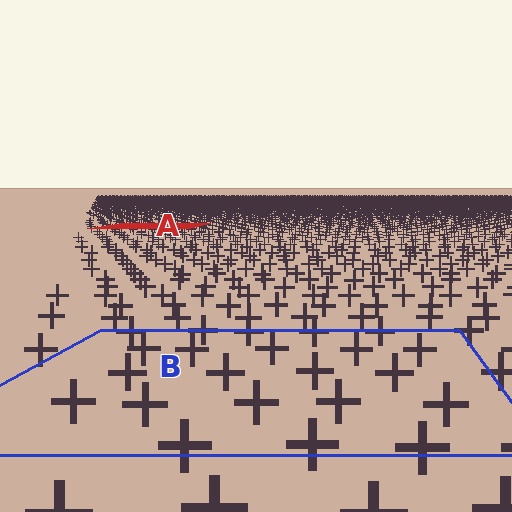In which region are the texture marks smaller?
The texture marks are smaller in region A, because it is farther away.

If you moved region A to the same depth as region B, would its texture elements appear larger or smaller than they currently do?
They would appear larger. At a closer depth, the same texture elements are projected at a bigger on-screen size.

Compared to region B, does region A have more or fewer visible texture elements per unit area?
Region A has more texture elements per unit area — they are packed more densely because it is farther away.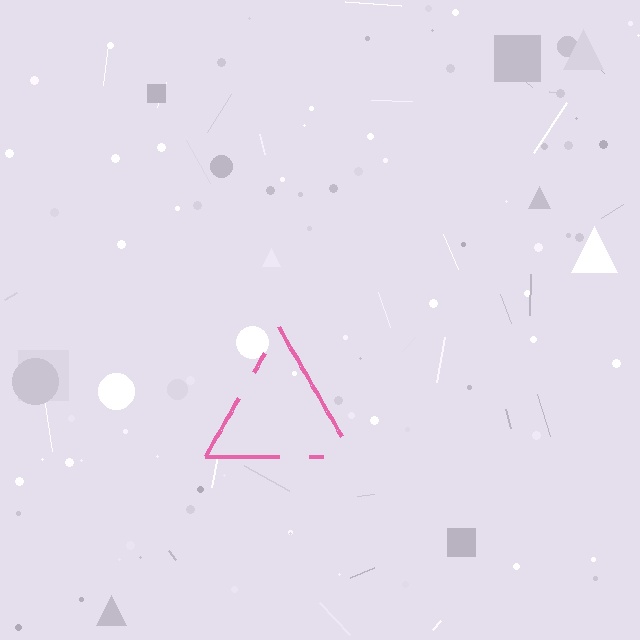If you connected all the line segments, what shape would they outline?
They would outline a triangle.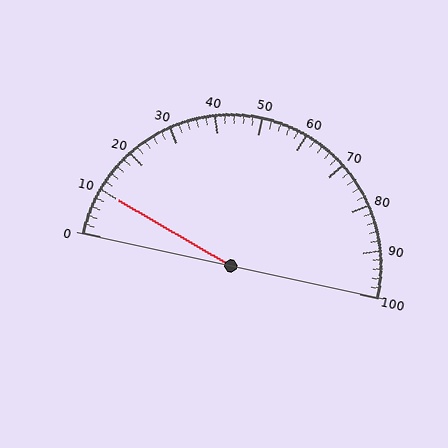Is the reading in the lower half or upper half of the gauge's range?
The reading is in the lower half of the range (0 to 100).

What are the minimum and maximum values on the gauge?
The gauge ranges from 0 to 100.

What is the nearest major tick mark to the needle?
The nearest major tick mark is 10.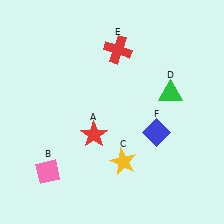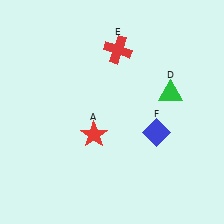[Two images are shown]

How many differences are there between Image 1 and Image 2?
There are 2 differences between the two images.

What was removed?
The yellow star (C), the pink diamond (B) were removed in Image 2.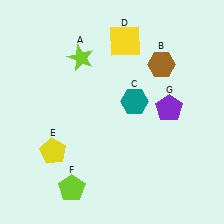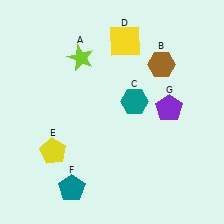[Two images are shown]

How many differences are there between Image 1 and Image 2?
There is 1 difference between the two images.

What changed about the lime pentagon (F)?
In Image 1, F is lime. In Image 2, it changed to teal.